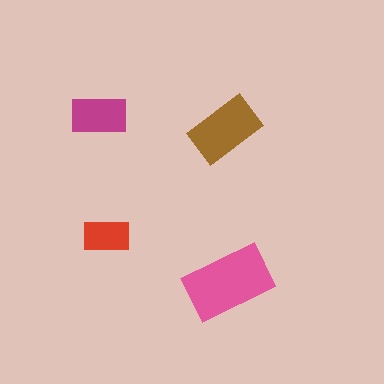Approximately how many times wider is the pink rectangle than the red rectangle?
About 2 times wider.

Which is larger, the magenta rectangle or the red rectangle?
The magenta one.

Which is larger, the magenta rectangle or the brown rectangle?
The brown one.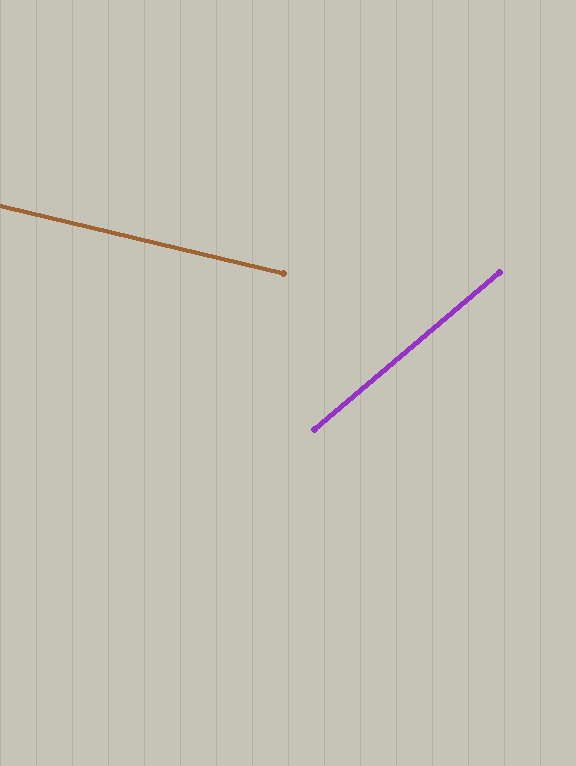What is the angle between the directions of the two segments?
Approximately 54 degrees.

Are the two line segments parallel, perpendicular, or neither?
Neither parallel nor perpendicular — they differ by about 54°.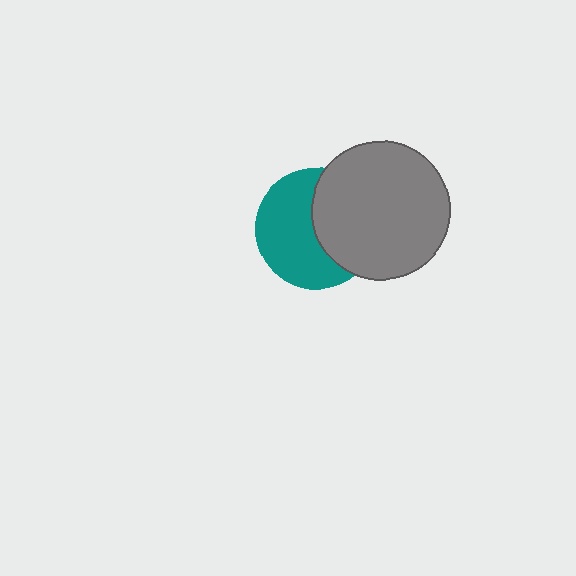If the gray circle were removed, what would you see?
You would see the complete teal circle.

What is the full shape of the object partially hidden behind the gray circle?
The partially hidden object is a teal circle.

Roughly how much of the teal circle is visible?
About half of it is visible (roughly 57%).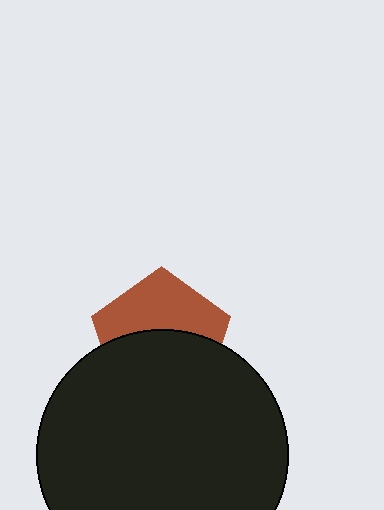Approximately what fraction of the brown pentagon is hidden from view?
Roughly 54% of the brown pentagon is hidden behind the black circle.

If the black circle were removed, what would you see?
You would see the complete brown pentagon.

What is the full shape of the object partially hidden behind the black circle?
The partially hidden object is a brown pentagon.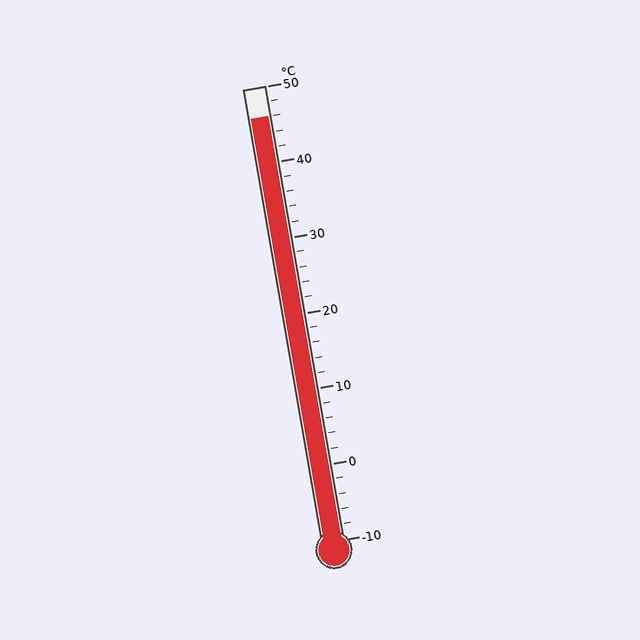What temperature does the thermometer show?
The thermometer shows approximately 46°C.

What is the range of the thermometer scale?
The thermometer scale ranges from -10°C to 50°C.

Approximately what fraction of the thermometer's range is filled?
The thermometer is filled to approximately 95% of its range.